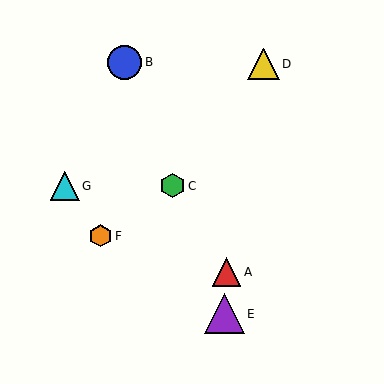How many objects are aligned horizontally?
2 objects (C, G) are aligned horizontally.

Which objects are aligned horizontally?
Objects C, G are aligned horizontally.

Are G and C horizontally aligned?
Yes, both are at y≈186.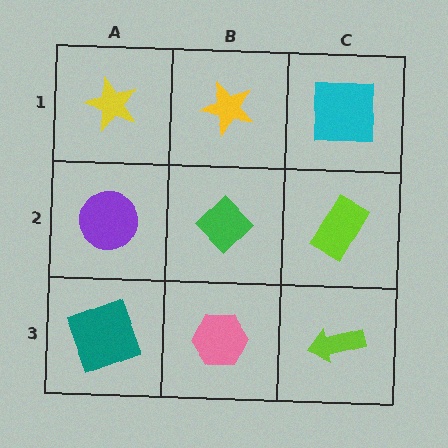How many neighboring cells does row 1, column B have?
3.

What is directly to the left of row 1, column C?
A yellow star.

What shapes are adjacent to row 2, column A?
A yellow star (row 1, column A), a teal square (row 3, column A), a green diamond (row 2, column B).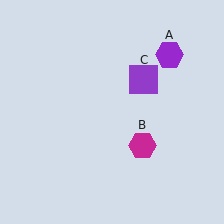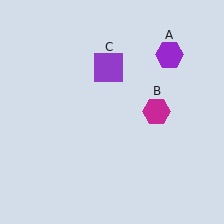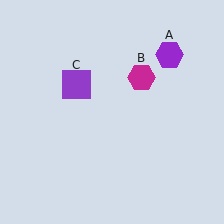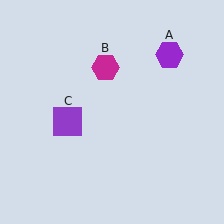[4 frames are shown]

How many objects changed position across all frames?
2 objects changed position: magenta hexagon (object B), purple square (object C).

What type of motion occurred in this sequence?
The magenta hexagon (object B), purple square (object C) rotated counterclockwise around the center of the scene.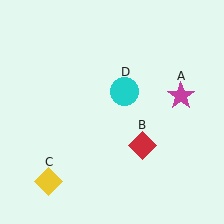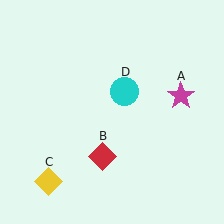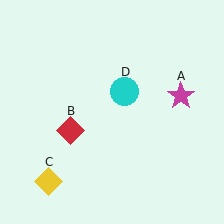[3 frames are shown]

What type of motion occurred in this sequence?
The red diamond (object B) rotated clockwise around the center of the scene.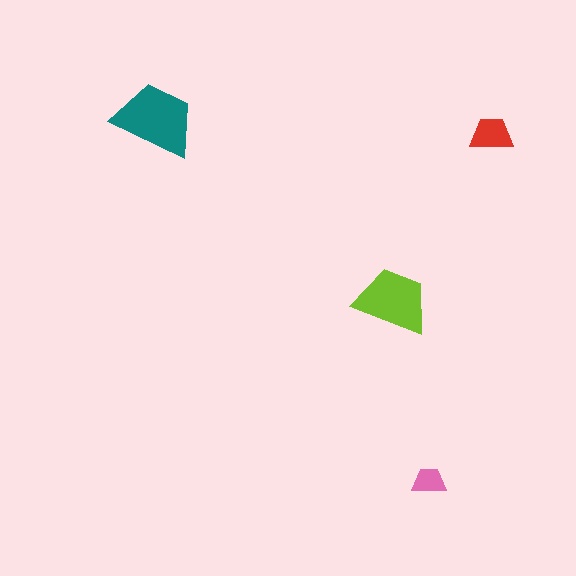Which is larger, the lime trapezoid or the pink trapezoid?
The lime one.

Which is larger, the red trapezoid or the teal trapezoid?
The teal one.